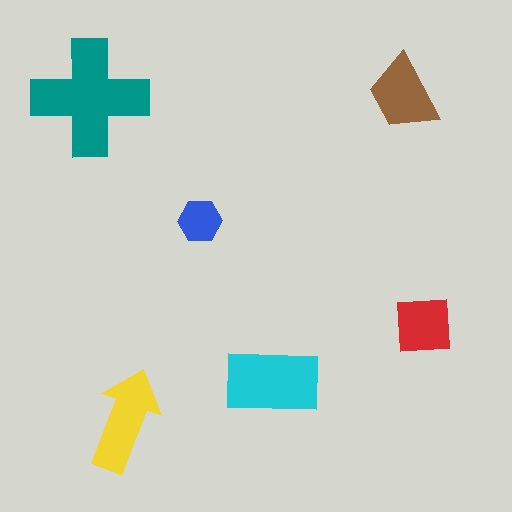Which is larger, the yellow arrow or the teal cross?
The teal cross.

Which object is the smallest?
The blue hexagon.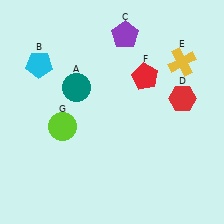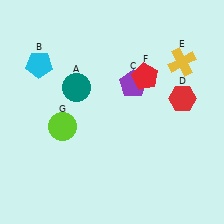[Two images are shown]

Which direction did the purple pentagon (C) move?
The purple pentagon (C) moved down.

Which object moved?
The purple pentagon (C) moved down.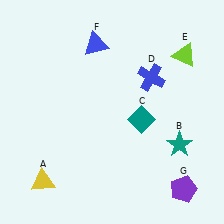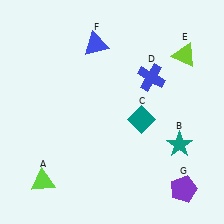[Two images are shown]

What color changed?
The triangle (A) changed from yellow in Image 1 to lime in Image 2.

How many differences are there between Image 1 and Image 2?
There is 1 difference between the two images.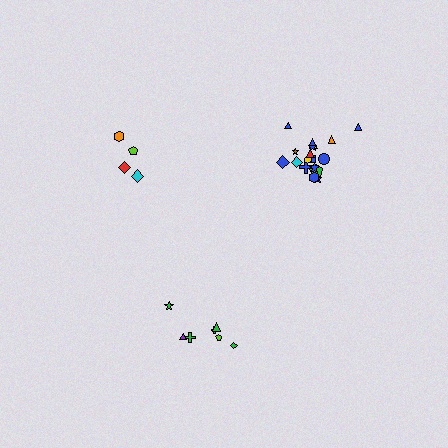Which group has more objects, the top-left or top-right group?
The top-right group.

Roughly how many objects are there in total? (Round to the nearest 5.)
Roughly 30 objects in total.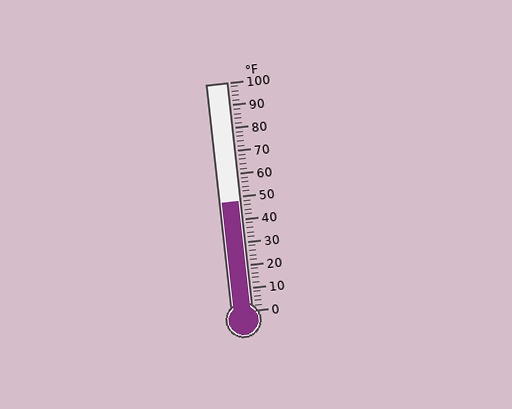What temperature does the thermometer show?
The thermometer shows approximately 48°F.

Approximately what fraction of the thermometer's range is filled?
The thermometer is filled to approximately 50% of its range.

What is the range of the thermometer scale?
The thermometer scale ranges from 0°F to 100°F.